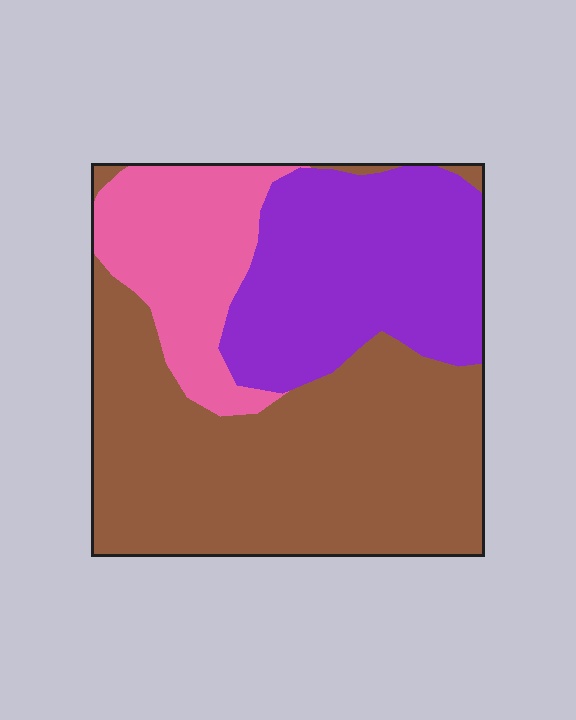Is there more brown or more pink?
Brown.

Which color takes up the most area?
Brown, at roughly 50%.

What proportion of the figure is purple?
Purple covers around 30% of the figure.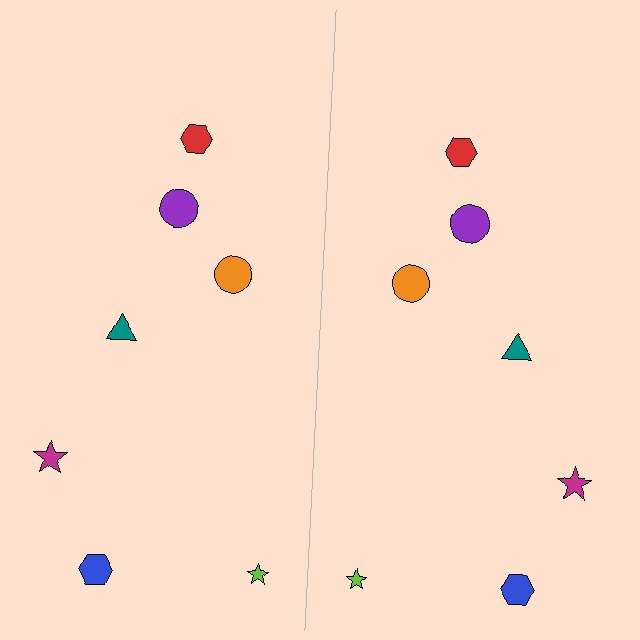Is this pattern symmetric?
Yes, this pattern has bilateral (reflection) symmetry.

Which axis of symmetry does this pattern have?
The pattern has a vertical axis of symmetry running through the center of the image.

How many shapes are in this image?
There are 14 shapes in this image.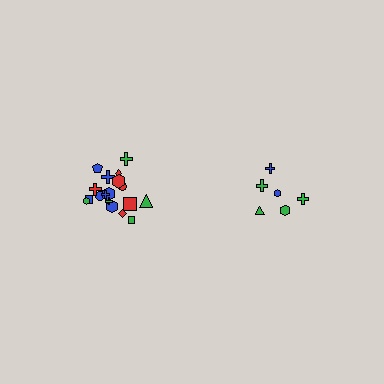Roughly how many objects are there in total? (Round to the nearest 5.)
Roughly 25 objects in total.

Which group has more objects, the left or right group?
The left group.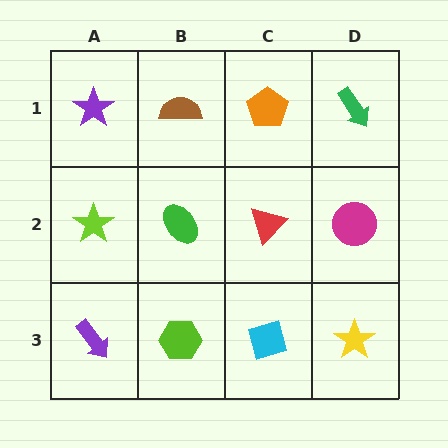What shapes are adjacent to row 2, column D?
A green arrow (row 1, column D), a yellow star (row 3, column D), a red triangle (row 2, column C).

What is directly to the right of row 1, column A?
A brown semicircle.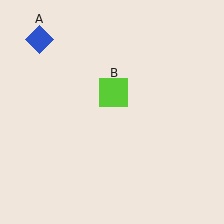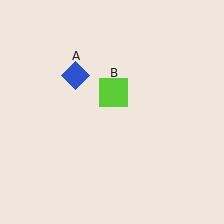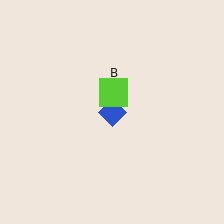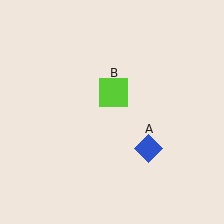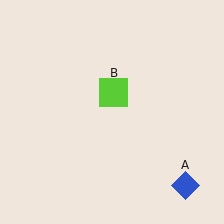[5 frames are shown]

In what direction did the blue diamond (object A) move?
The blue diamond (object A) moved down and to the right.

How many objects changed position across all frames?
1 object changed position: blue diamond (object A).